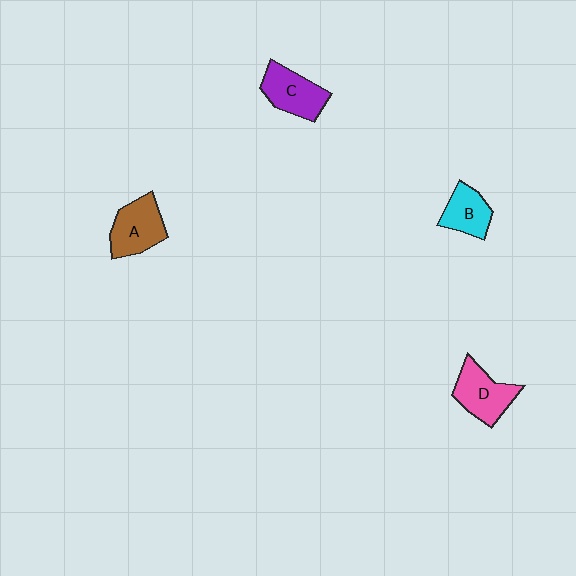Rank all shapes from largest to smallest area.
From largest to smallest: A (brown), D (pink), C (purple), B (cyan).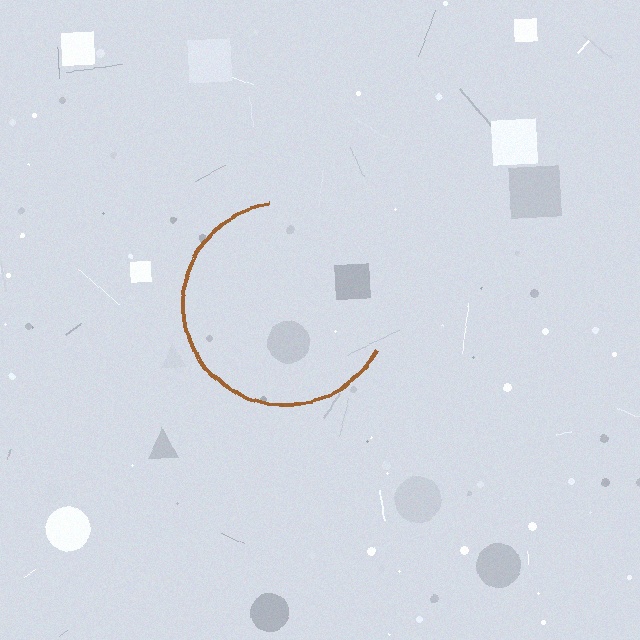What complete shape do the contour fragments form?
The contour fragments form a circle.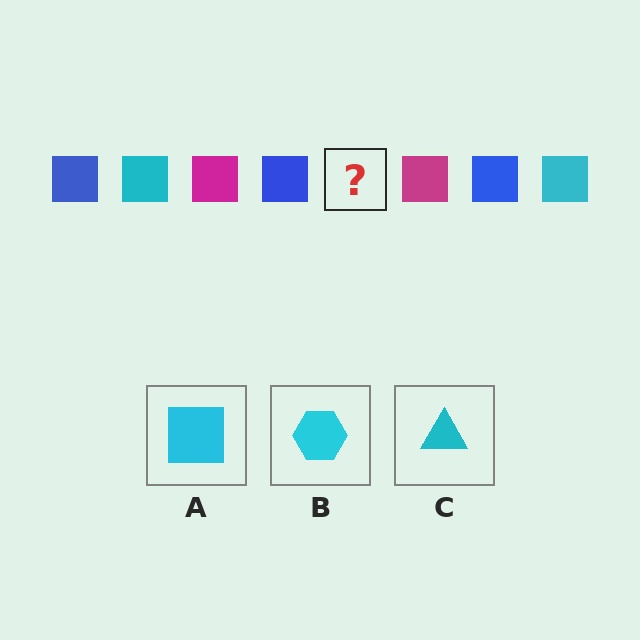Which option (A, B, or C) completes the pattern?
A.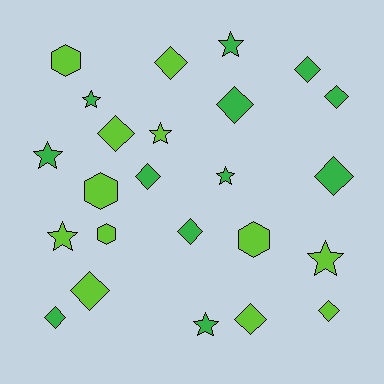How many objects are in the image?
There are 24 objects.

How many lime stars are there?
There are 3 lime stars.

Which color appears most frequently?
Lime, with 12 objects.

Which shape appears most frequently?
Diamond, with 12 objects.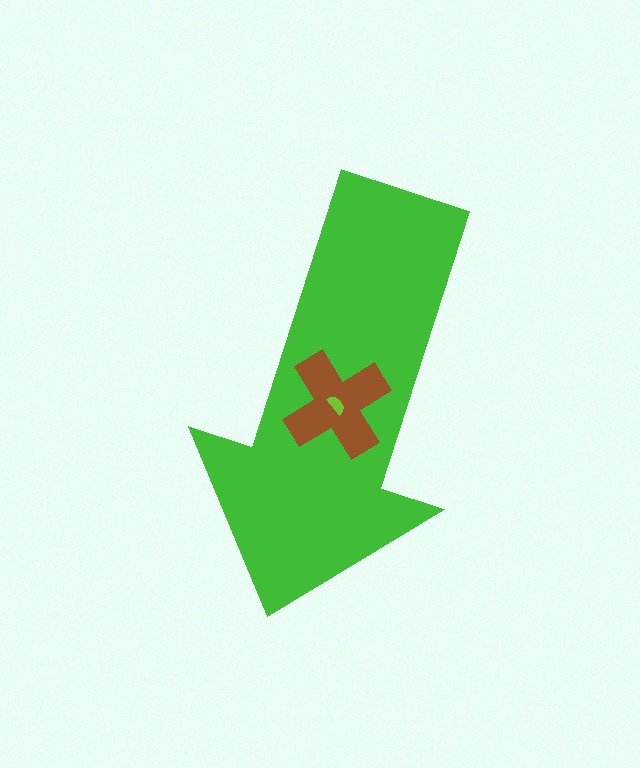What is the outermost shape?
The green arrow.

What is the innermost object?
The lime semicircle.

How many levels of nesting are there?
3.